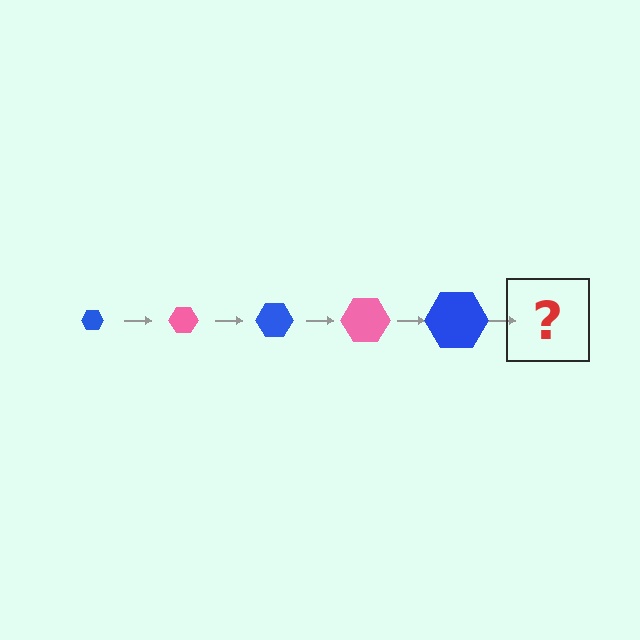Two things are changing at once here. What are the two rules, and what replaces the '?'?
The two rules are that the hexagon grows larger each step and the color cycles through blue and pink. The '?' should be a pink hexagon, larger than the previous one.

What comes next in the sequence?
The next element should be a pink hexagon, larger than the previous one.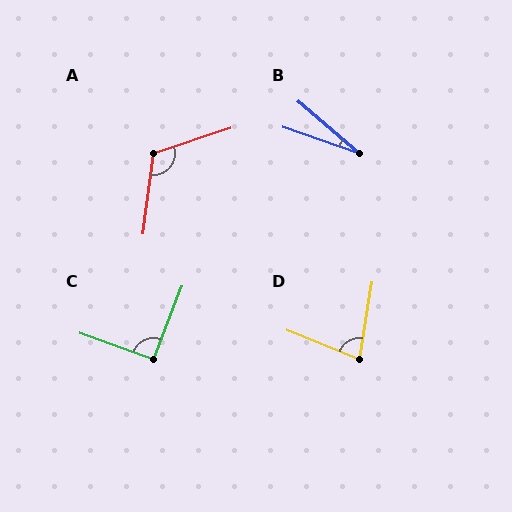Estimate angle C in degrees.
Approximately 91 degrees.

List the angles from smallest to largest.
B (22°), D (77°), C (91°), A (115°).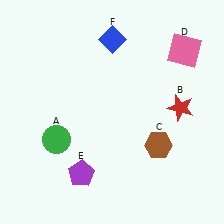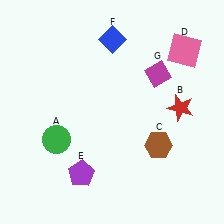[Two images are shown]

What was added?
A magenta diamond (G) was added in Image 2.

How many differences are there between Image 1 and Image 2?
There is 1 difference between the two images.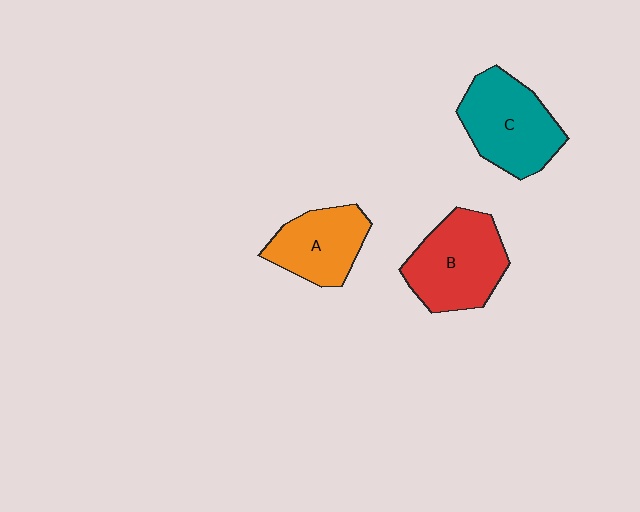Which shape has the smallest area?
Shape A (orange).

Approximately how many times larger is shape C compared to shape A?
Approximately 1.3 times.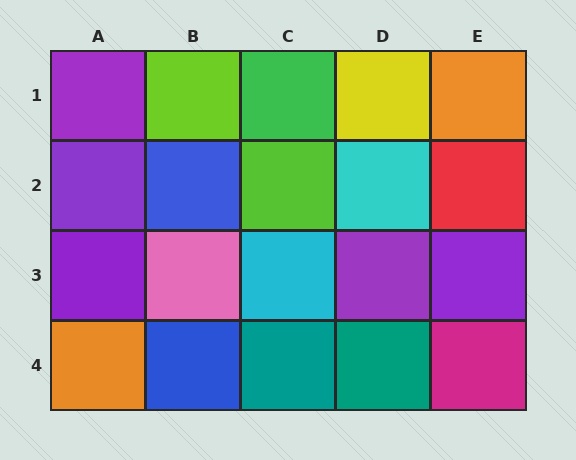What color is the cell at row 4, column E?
Magenta.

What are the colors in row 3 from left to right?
Purple, pink, cyan, purple, purple.